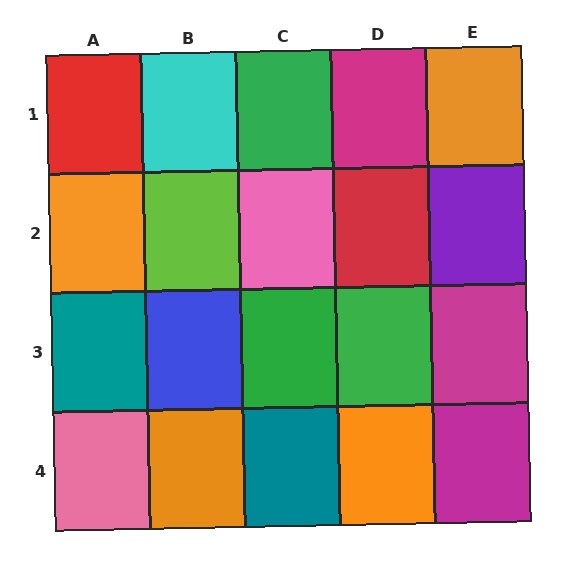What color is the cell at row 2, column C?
Pink.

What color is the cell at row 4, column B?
Orange.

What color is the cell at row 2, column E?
Purple.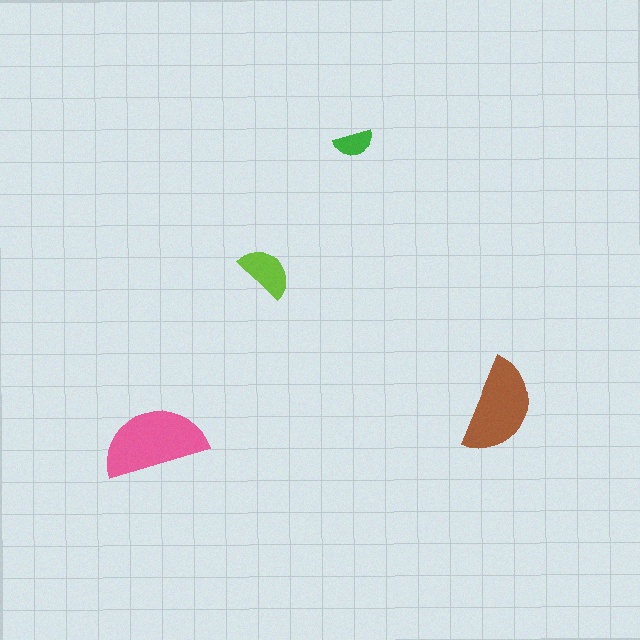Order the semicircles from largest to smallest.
the pink one, the brown one, the lime one, the green one.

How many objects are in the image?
There are 4 objects in the image.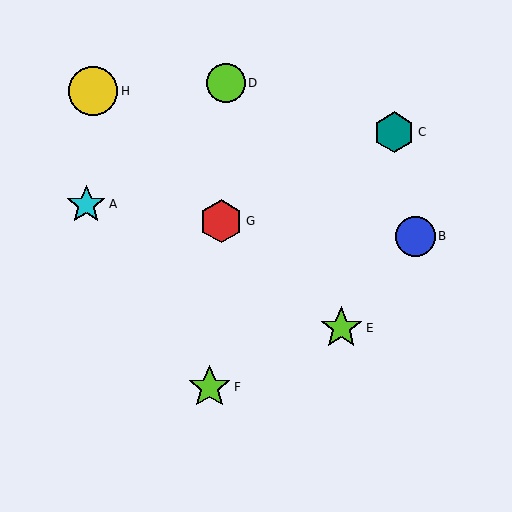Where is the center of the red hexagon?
The center of the red hexagon is at (221, 221).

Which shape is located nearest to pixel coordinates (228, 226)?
The red hexagon (labeled G) at (221, 221) is nearest to that location.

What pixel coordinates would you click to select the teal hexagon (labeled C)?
Click at (394, 132) to select the teal hexagon C.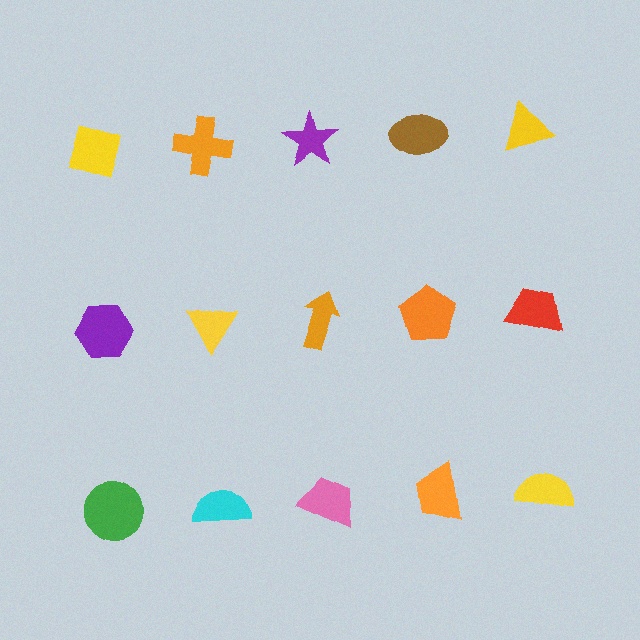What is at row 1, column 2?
An orange cross.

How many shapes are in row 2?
5 shapes.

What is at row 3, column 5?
A yellow semicircle.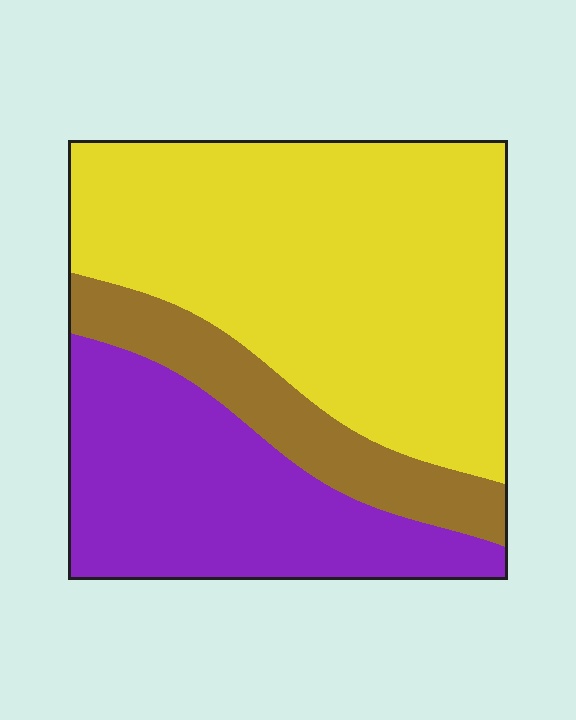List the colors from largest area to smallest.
From largest to smallest: yellow, purple, brown.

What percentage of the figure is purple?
Purple covers 30% of the figure.